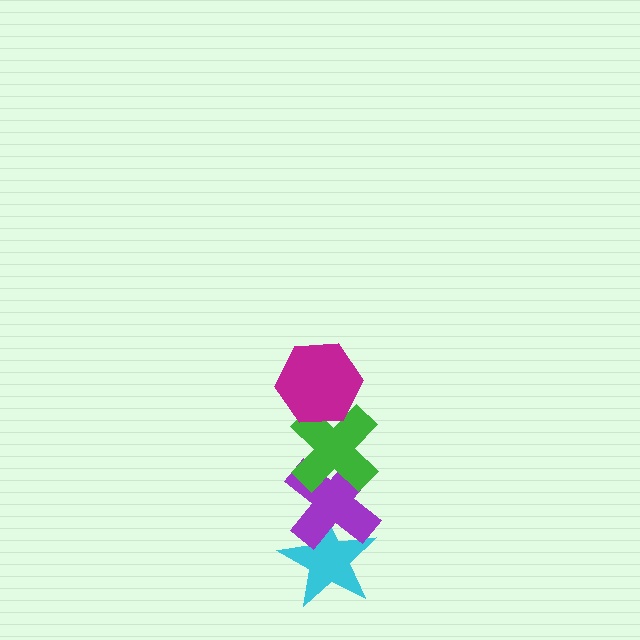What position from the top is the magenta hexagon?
The magenta hexagon is 1st from the top.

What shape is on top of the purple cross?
The green cross is on top of the purple cross.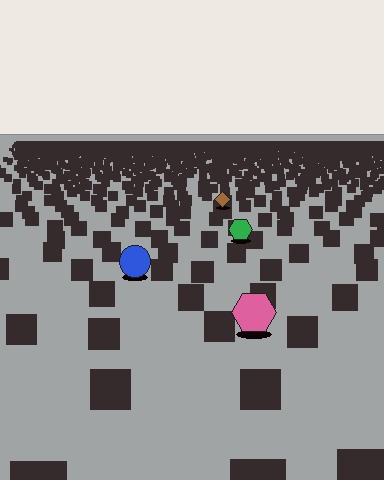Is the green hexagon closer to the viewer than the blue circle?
No. The blue circle is closer — you can tell from the texture gradient: the ground texture is coarser near it.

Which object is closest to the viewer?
The pink hexagon is closest. The texture marks near it are larger and more spread out.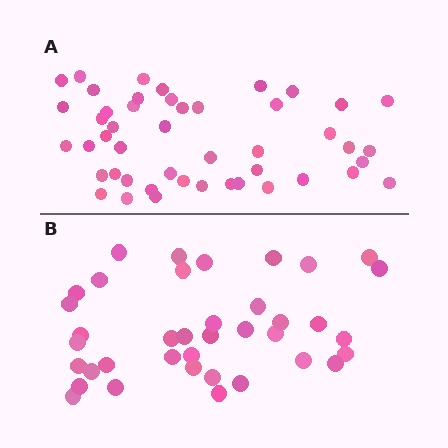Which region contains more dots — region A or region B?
Region A (the top region) has more dots.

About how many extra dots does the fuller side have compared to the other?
Region A has roughly 8 or so more dots than region B.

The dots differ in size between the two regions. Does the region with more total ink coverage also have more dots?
No. Region B has more total ink coverage because its dots are larger, but region A actually contains more individual dots. Total area can be misleading — the number of items is what matters here.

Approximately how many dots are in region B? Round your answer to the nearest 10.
About 40 dots. (The exact count is 38, which rounds to 40.)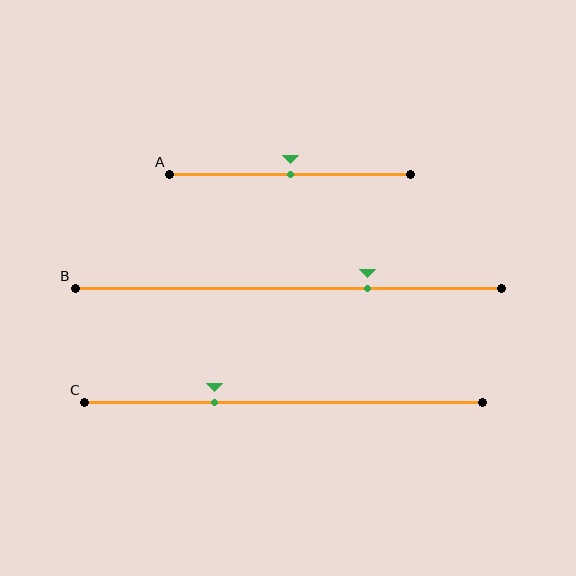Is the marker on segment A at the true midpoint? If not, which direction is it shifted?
Yes, the marker on segment A is at the true midpoint.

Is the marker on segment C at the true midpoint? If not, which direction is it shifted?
No, the marker on segment C is shifted to the left by about 17% of the segment length.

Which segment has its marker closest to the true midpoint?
Segment A has its marker closest to the true midpoint.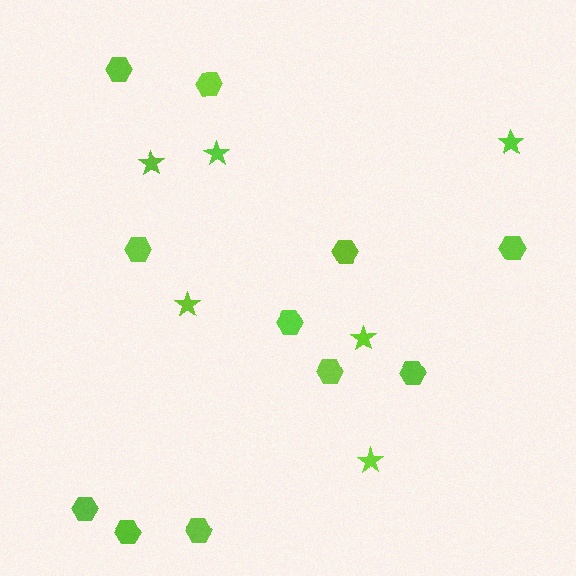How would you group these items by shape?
There are 2 groups: one group of stars (6) and one group of hexagons (11).